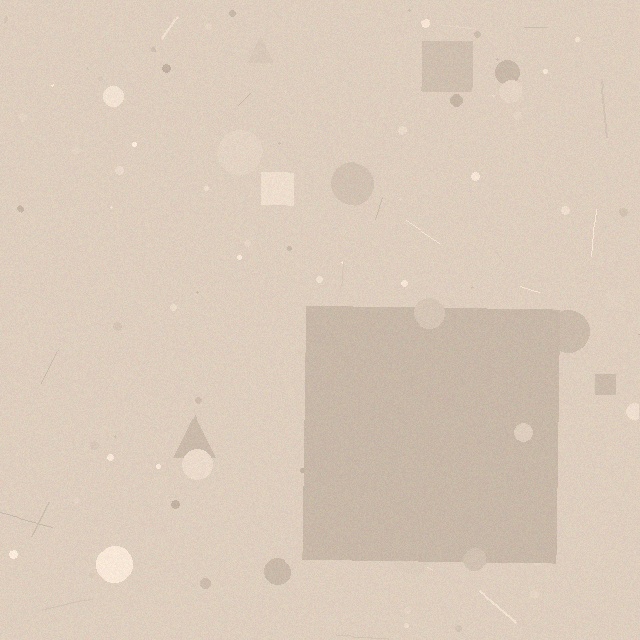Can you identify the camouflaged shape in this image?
The camouflaged shape is a square.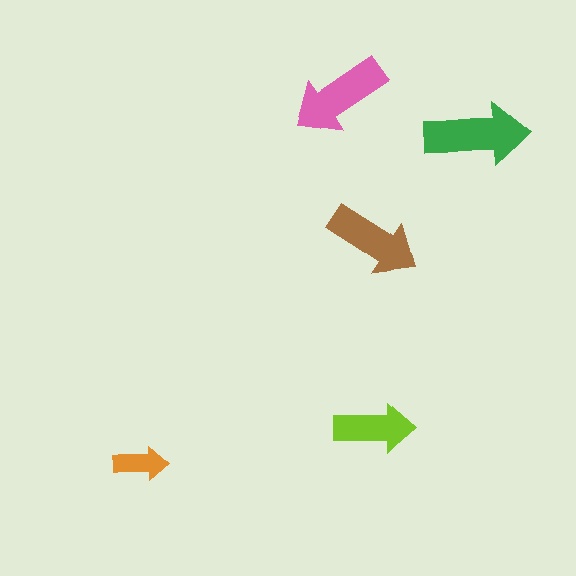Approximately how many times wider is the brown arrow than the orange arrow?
About 1.5 times wider.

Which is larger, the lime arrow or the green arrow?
The green one.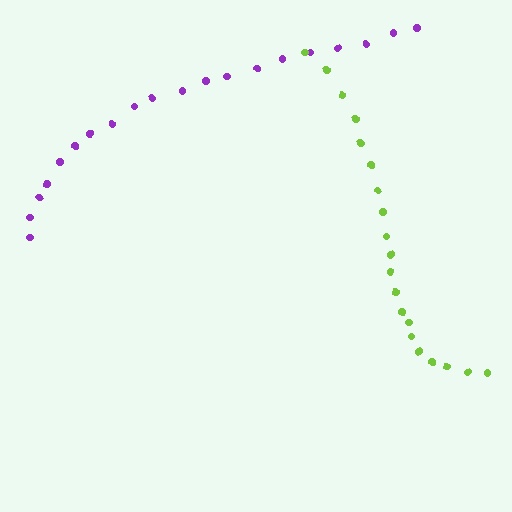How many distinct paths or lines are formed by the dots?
There are 2 distinct paths.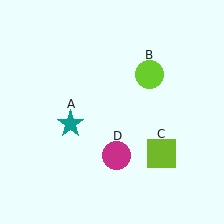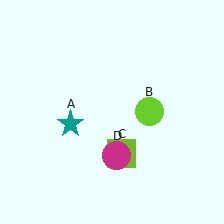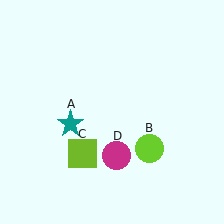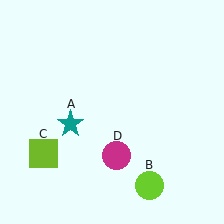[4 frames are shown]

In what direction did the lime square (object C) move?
The lime square (object C) moved left.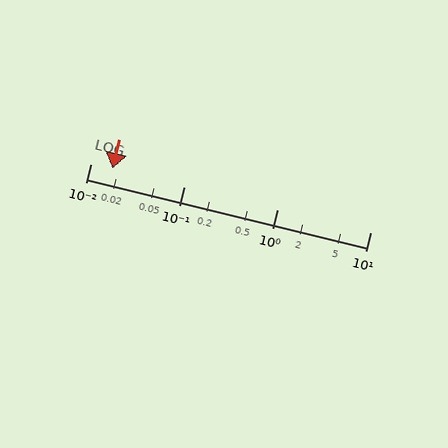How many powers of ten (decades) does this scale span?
The scale spans 3 decades, from 0.01 to 10.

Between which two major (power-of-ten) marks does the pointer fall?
The pointer is between 0.01 and 0.1.